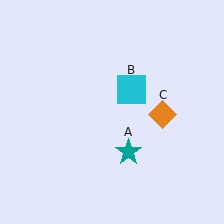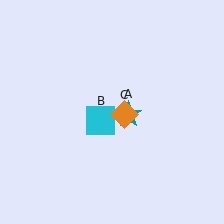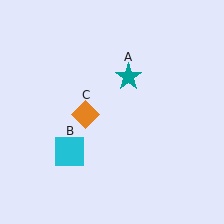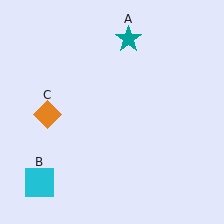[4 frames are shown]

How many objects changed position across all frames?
3 objects changed position: teal star (object A), cyan square (object B), orange diamond (object C).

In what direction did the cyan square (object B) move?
The cyan square (object B) moved down and to the left.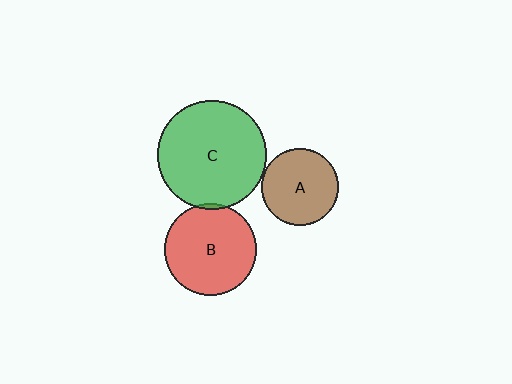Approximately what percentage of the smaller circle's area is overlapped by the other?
Approximately 5%.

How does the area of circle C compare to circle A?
Approximately 2.0 times.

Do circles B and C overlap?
Yes.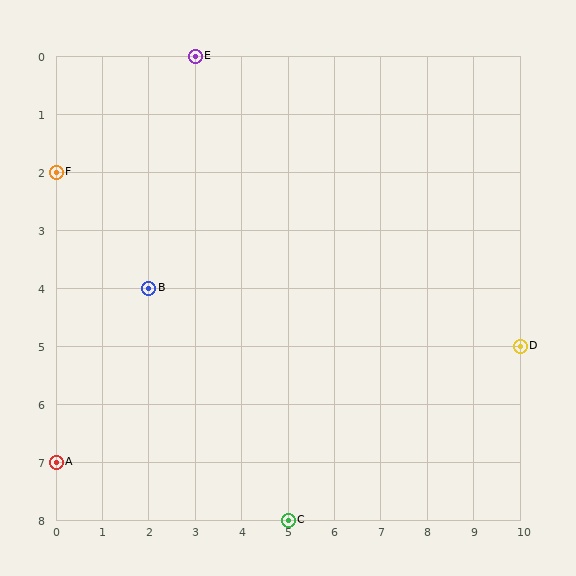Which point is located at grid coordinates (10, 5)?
Point D is at (10, 5).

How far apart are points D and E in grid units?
Points D and E are 7 columns and 5 rows apart (about 8.6 grid units diagonally).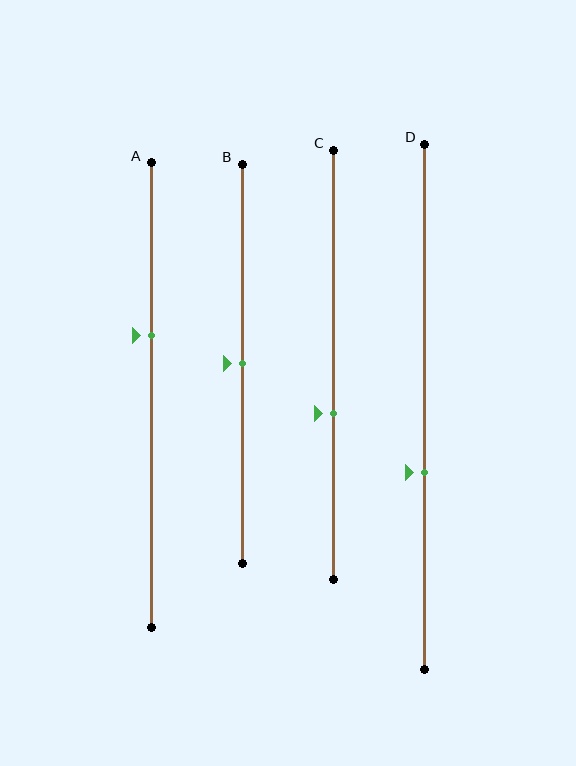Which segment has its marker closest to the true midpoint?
Segment B has its marker closest to the true midpoint.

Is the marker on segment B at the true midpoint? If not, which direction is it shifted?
Yes, the marker on segment B is at the true midpoint.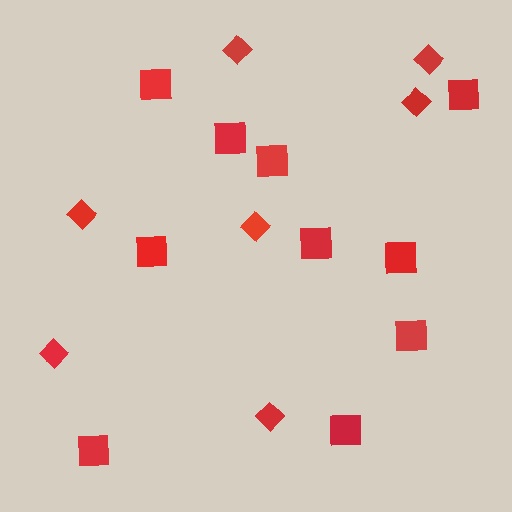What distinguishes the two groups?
There are 2 groups: one group of diamonds (7) and one group of squares (10).